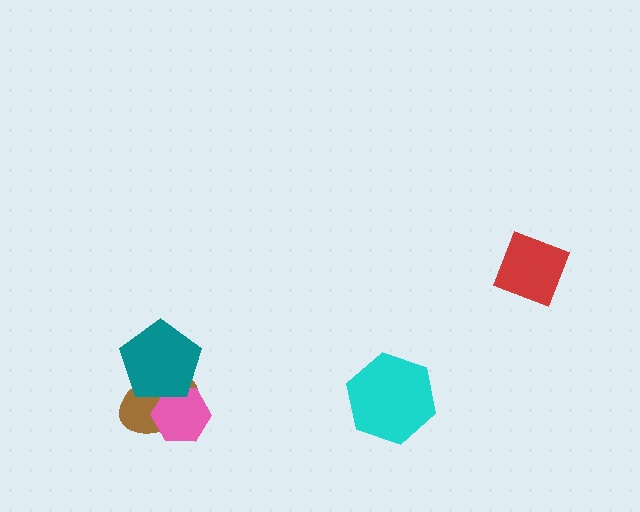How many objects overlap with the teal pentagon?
2 objects overlap with the teal pentagon.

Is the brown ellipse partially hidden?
Yes, it is partially covered by another shape.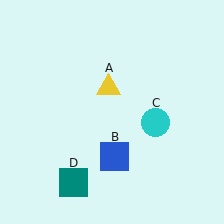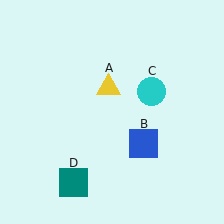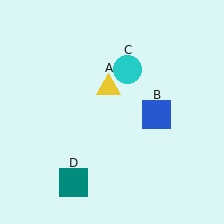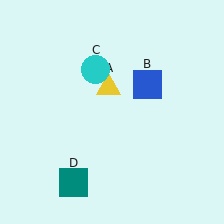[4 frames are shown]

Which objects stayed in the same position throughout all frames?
Yellow triangle (object A) and teal square (object D) remained stationary.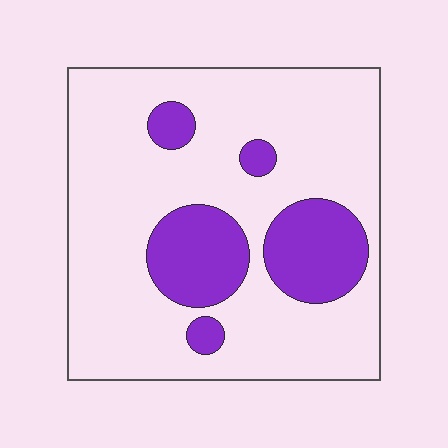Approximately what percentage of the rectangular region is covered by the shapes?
Approximately 20%.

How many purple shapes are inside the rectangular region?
5.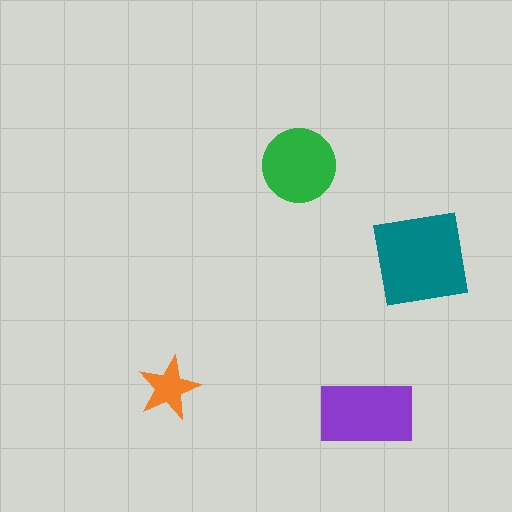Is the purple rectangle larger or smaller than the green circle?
Larger.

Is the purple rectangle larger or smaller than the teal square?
Smaller.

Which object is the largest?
The teal square.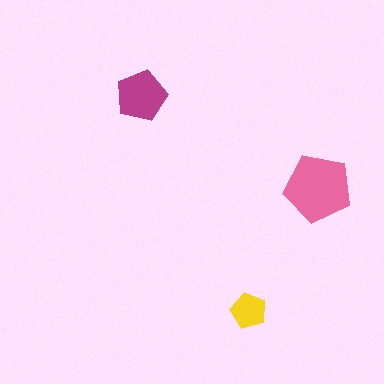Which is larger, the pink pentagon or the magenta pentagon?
The pink one.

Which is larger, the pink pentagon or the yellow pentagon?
The pink one.